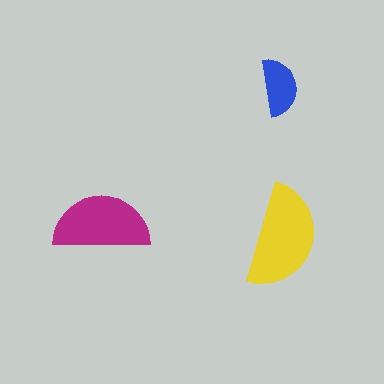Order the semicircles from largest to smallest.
the yellow one, the magenta one, the blue one.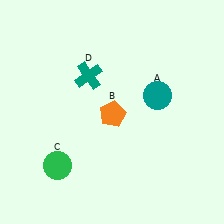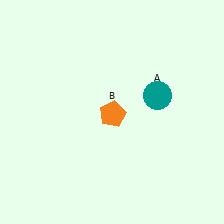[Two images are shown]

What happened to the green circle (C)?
The green circle (C) was removed in Image 2. It was in the bottom-left area of Image 1.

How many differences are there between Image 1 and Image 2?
There are 2 differences between the two images.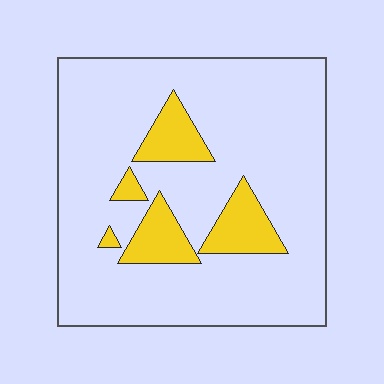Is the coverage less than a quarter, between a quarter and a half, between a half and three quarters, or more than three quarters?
Less than a quarter.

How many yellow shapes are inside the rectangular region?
5.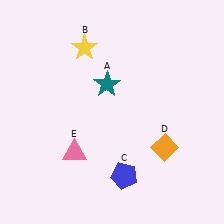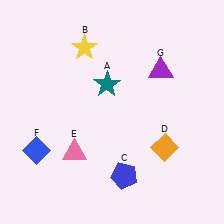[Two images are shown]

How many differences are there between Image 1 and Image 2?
There are 2 differences between the two images.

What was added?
A blue diamond (F), a purple triangle (G) were added in Image 2.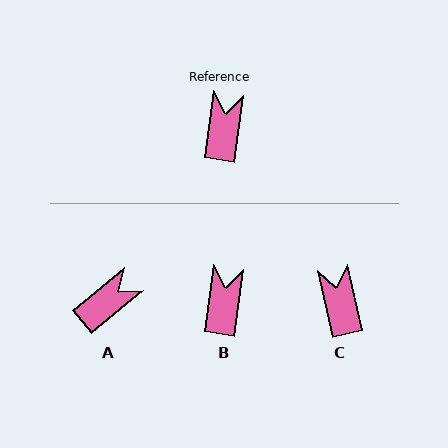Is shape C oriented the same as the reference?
No, it is off by about 21 degrees.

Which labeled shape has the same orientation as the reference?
B.